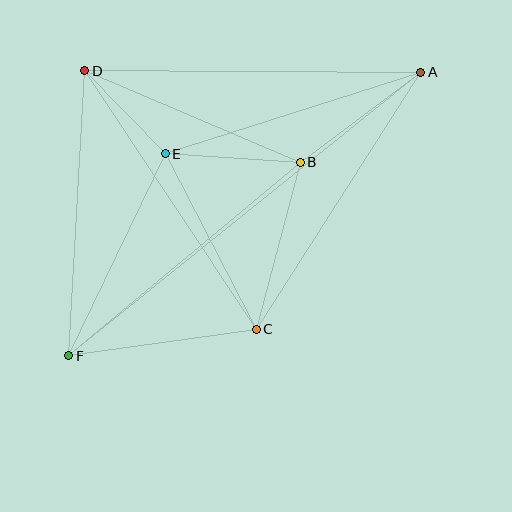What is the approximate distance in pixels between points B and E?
The distance between B and E is approximately 135 pixels.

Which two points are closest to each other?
Points D and E are closest to each other.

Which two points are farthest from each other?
Points A and F are farthest from each other.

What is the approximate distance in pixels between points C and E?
The distance between C and E is approximately 198 pixels.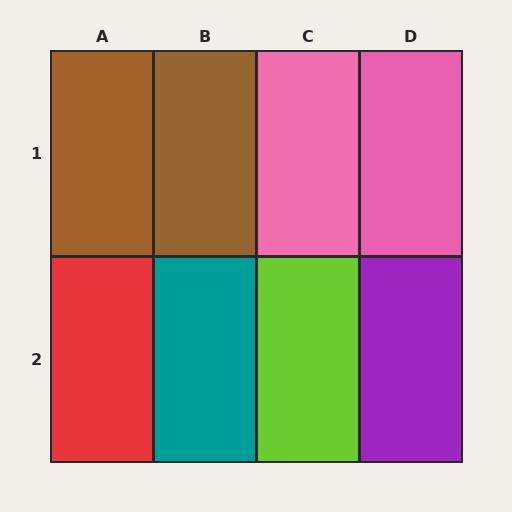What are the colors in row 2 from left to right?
Red, teal, lime, purple.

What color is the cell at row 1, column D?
Pink.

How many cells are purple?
1 cell is purple.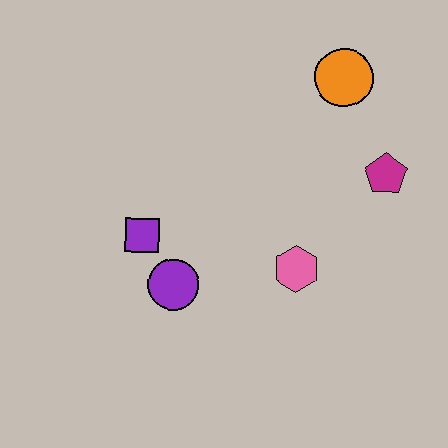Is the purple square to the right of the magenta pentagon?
No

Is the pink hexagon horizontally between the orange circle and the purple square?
Yes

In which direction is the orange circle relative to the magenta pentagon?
The orange circle is above the magenta pentagon.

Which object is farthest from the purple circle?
The orange circle is farthest from the purple circle.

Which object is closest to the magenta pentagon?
The orange circle is closest to the magenta pentagon.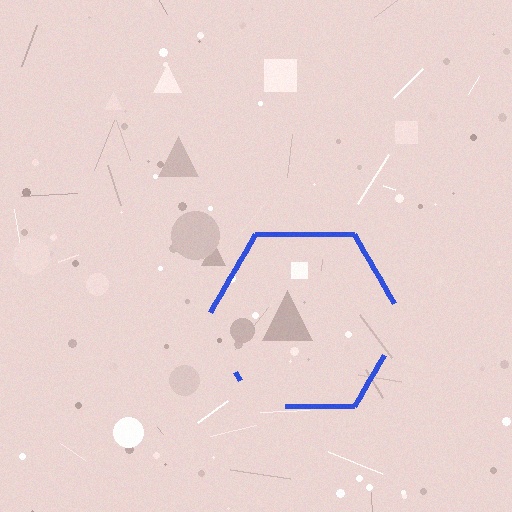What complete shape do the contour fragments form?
The contour fragments form a hexagon.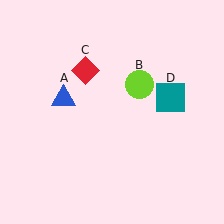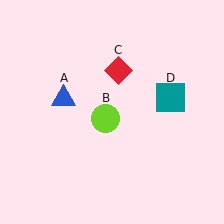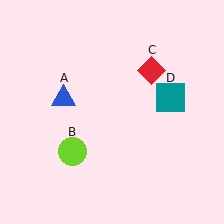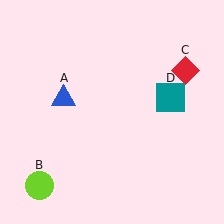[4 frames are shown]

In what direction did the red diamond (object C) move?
The red diamond (object C) moved right.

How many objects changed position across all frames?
2 objects changed position: lime circle (object B), red diamond (object C).